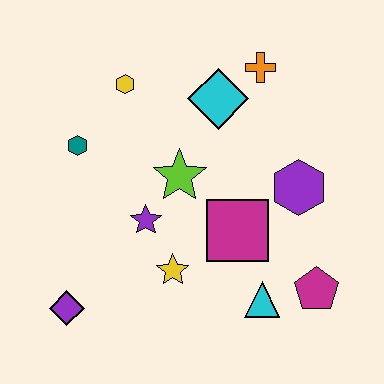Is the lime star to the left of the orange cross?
Yes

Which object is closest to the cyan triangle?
The magenta pentagon is closest to the cyan triangle.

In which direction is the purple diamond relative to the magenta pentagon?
The purple diamond is to the left of the magenta pentagon.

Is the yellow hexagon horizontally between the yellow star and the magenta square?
No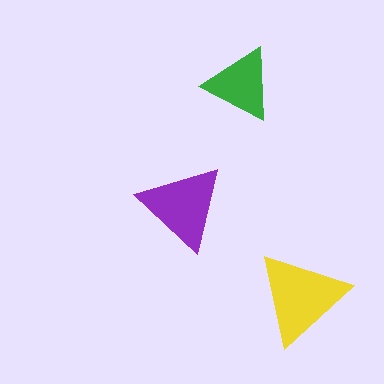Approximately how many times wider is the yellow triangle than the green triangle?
About 1.5 times wider.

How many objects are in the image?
There are 3 objects in the image.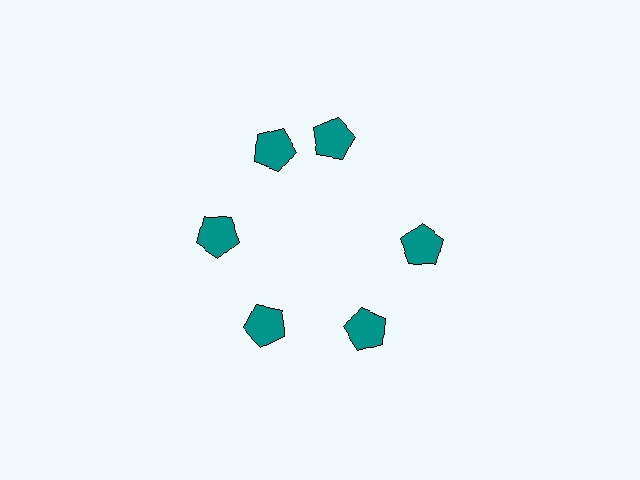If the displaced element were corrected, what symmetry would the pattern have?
It would have 6-fold rotational symmetry — the pattern would map onto itself every 60 degrees.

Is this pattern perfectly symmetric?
No. The 6 teal pentagons are arranged in a ring, but one element near the 1 o'clock position is rotated out of alignment along the ring, breaking the 6-fold rotational symmetry.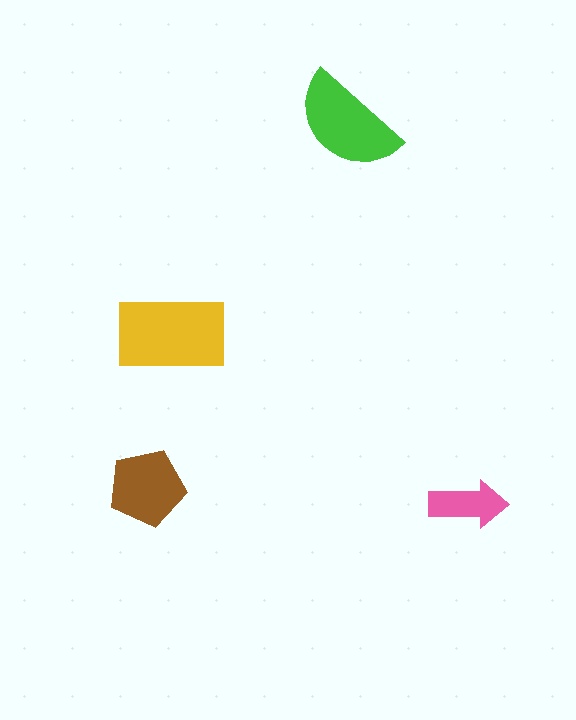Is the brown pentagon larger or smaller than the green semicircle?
Smaller.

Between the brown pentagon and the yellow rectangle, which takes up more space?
The yellow rectangle.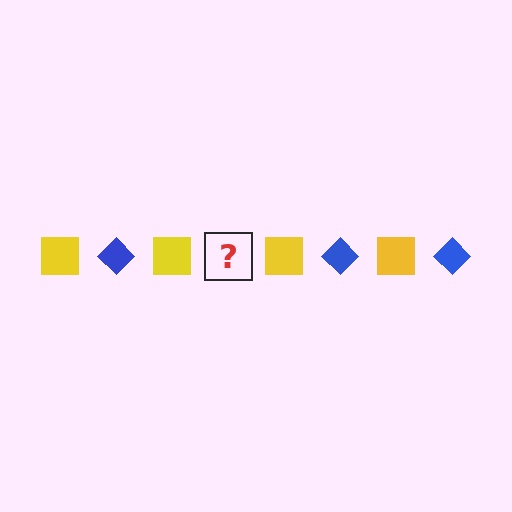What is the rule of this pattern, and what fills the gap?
The rule is that the pattern alternates between yellow square and blue diamond. The gap should be filled with a blue diamond.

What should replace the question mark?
The question mark should be replaced with a blue diamond.